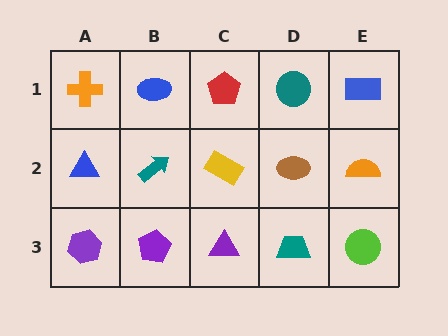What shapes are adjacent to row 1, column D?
A brown ellipse (row 2, column D), a red pentagon (row 1, column C), a blue rectangle (row 1, column E).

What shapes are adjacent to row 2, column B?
A blue ellipse (row 1, column B), a purple pentagon (row 3, column B), a blue triangle (row 2, column A), a yellow rectangle (row 2, column C).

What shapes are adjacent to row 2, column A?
An orange cross (row 1, column A), a purple hexagon (row 3, column A), a teal arrow (row 2, column B).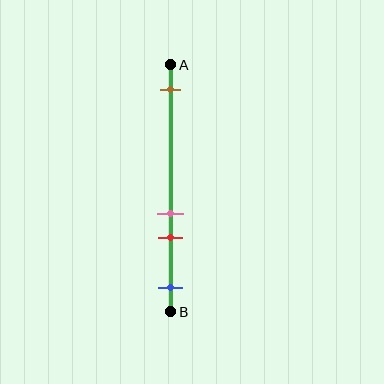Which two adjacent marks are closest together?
The pink and red marks are the closest adjacent pair.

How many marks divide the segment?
There are 4 marks dividing the segment.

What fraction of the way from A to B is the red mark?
The red mark is approximately 70% (0.7) of the way from A to B.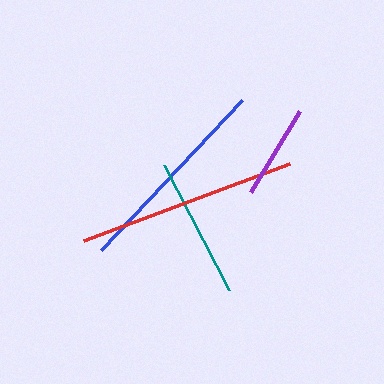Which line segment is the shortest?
The purple line is the shortest at approximately 95 pixels.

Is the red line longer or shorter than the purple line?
The red line is longer than the purple line.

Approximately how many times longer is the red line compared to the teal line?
The red line is approximately 1.6 times the length of the teal line.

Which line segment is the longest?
The red line is the longest at approximately 220 pixels.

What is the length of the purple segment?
The purple segment is approximately 95 pixels long.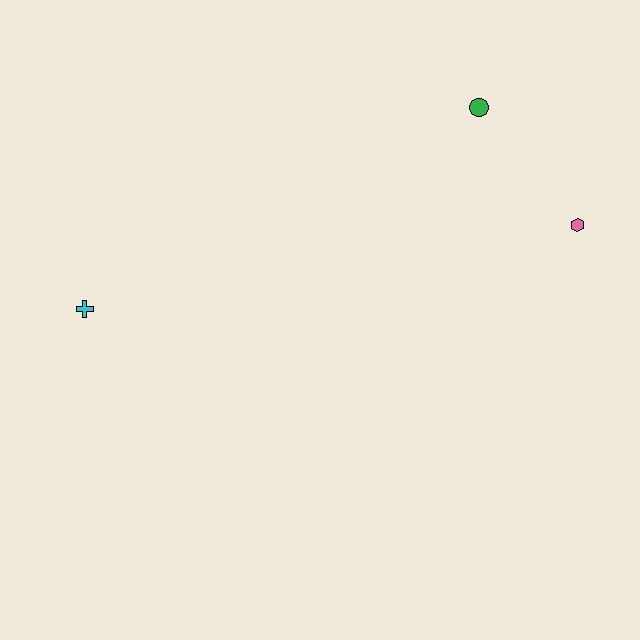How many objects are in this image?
There are 3 objects.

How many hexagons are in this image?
There is 1 hexagon.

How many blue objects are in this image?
There are no blue objects.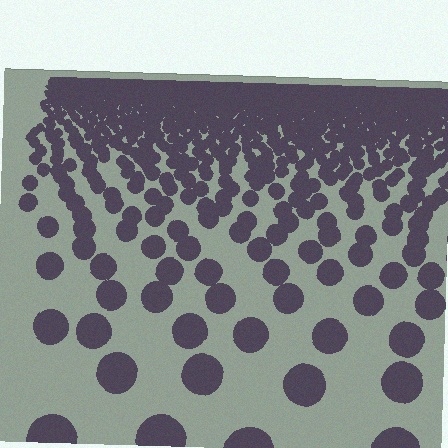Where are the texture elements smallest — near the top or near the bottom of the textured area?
Near the top.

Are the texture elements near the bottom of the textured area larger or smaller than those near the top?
Larger. Near the bottom, elements are closer to the viewer and appear at a bigger on-screen size.